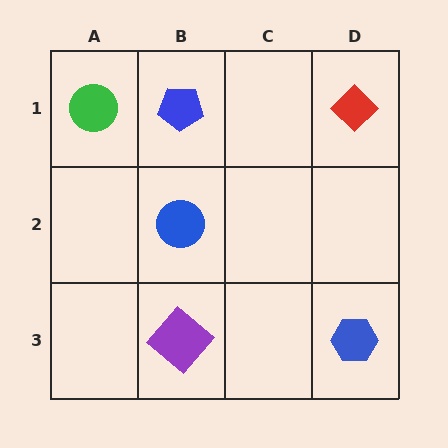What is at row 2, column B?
A blue circle.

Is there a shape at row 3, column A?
No, that cell is empty.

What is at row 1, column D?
A red diamond.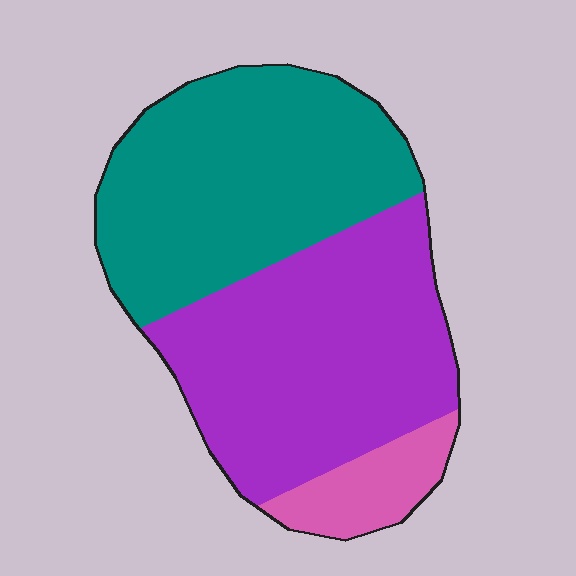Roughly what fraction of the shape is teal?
Teal takes up between a quarter and a half of the shape.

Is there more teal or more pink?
Teal.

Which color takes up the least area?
Pink, at roughly 10%.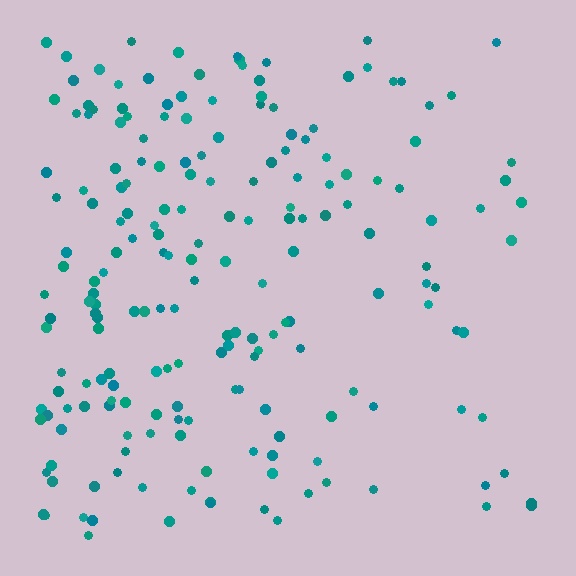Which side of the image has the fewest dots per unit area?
The right.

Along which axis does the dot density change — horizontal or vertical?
Horizontal.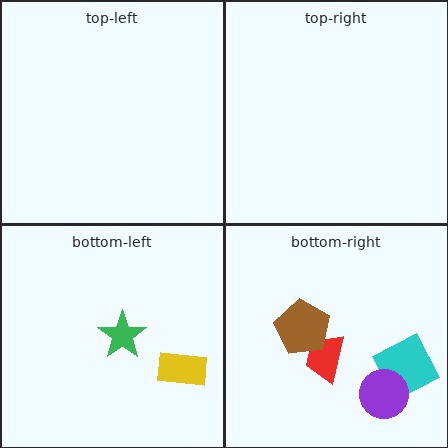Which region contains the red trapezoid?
The bottom-right region.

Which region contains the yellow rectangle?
The bottom-left region.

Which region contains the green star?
The bottom-left region.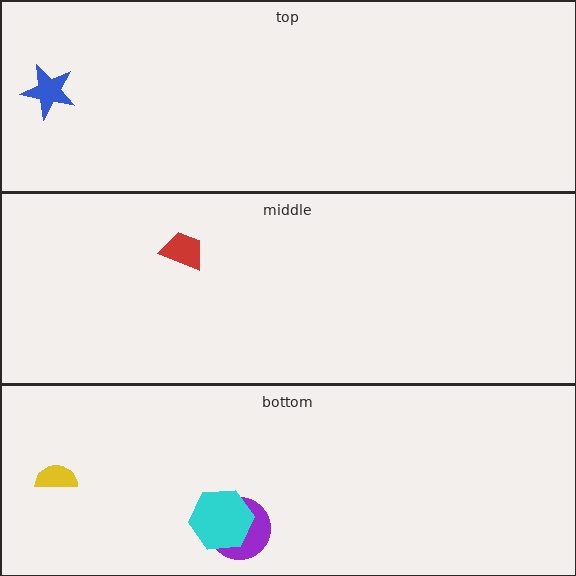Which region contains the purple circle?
The bottom region.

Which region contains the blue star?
The top region.